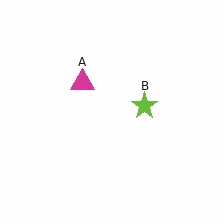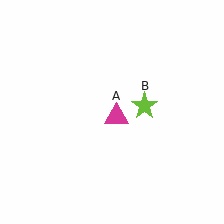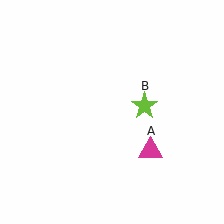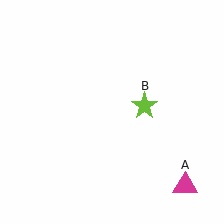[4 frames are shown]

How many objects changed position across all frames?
1 object changed position: magenta triangle (object A).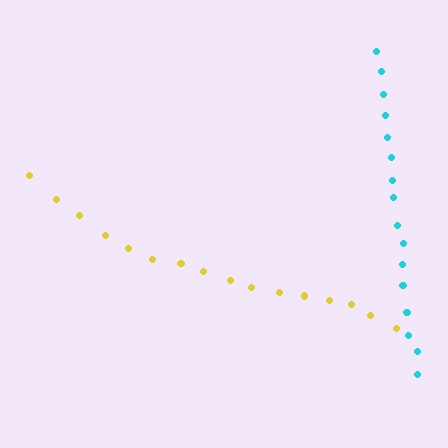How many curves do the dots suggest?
There are 2 distinct paths.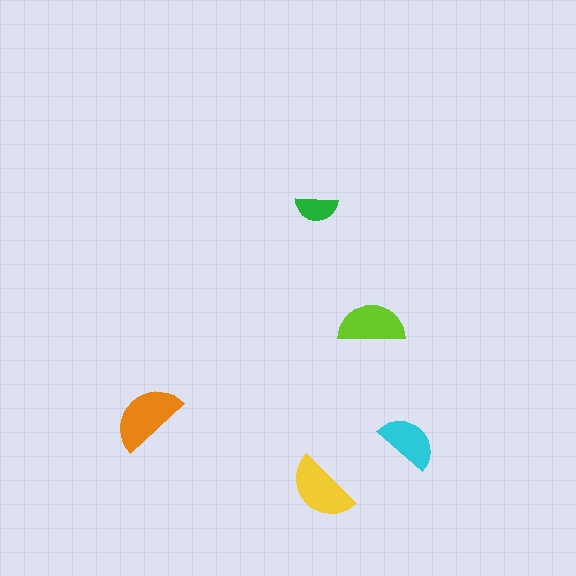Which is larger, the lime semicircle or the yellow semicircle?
The yellow one.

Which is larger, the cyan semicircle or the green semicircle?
The cyan one.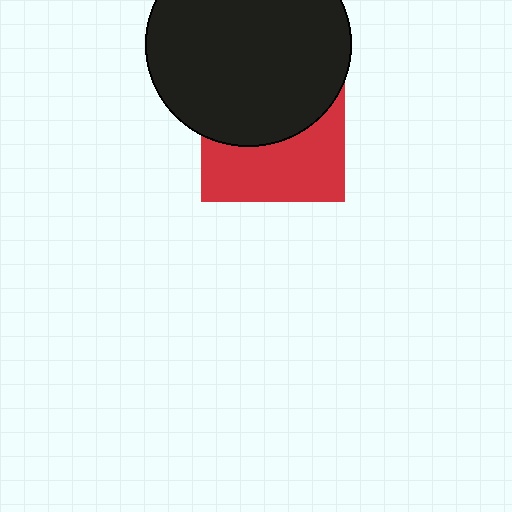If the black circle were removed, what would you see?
You would see the complete red square.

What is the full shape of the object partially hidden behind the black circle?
The partially hidden object is a red square.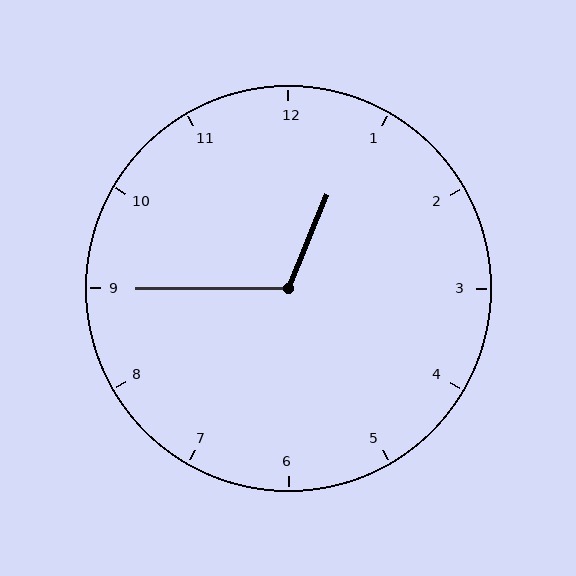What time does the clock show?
12:45.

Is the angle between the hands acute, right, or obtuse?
It is obtuse.